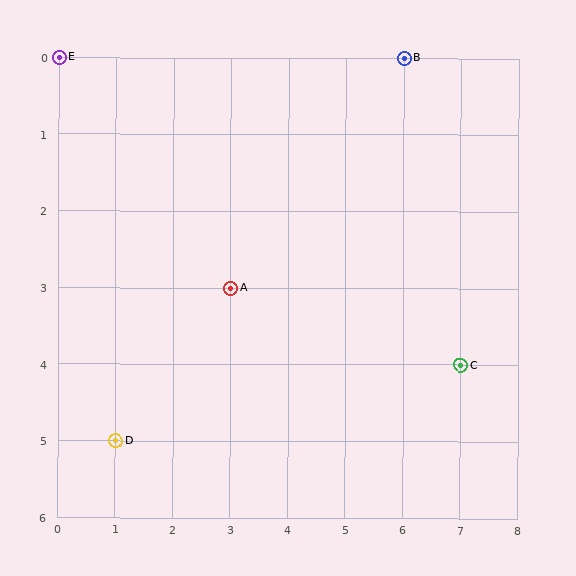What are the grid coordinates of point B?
Point B is at grid coordinates (6, 0).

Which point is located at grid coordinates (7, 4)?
Point C is at (7, 4).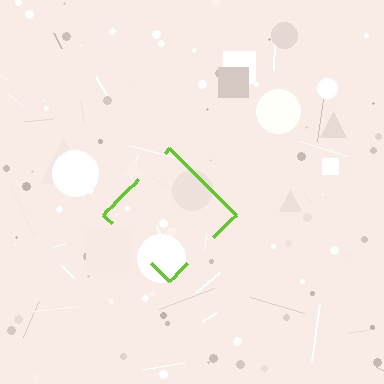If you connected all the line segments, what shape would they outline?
They would outline a diamond.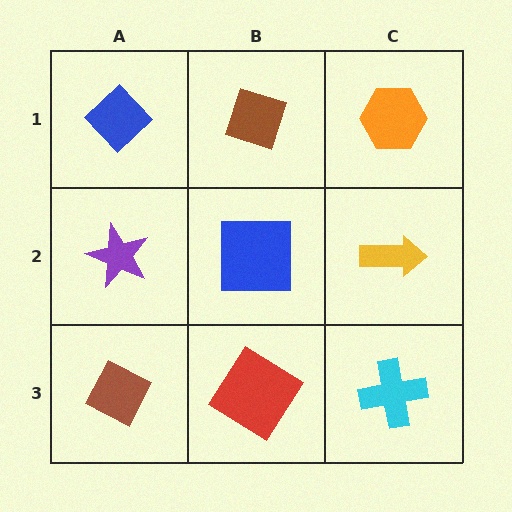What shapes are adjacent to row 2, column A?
A blue diamond (row 1, column A), a brown diamond (row 3, column A), a blue square (row 2, column B).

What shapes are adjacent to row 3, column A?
A purple star (row 2, column A), a red diamond (row 3, column B).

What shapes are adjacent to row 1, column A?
A purple star (row 2, column A), a brown diamond (row 1, column B).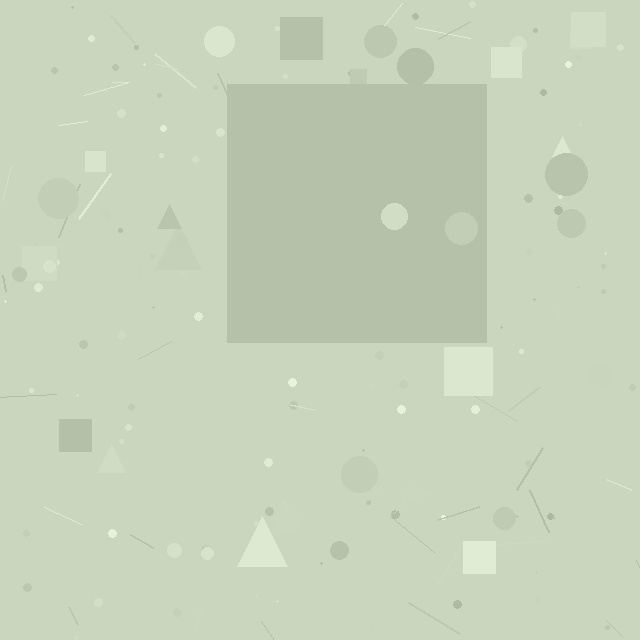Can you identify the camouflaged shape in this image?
The camouflaged shape is a square.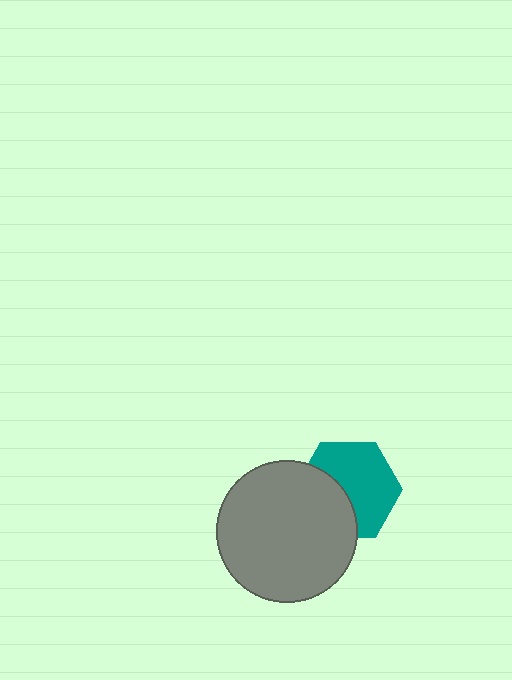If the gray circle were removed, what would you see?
You would see the complete teal hexagon.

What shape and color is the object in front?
The object in front is a gray circle.